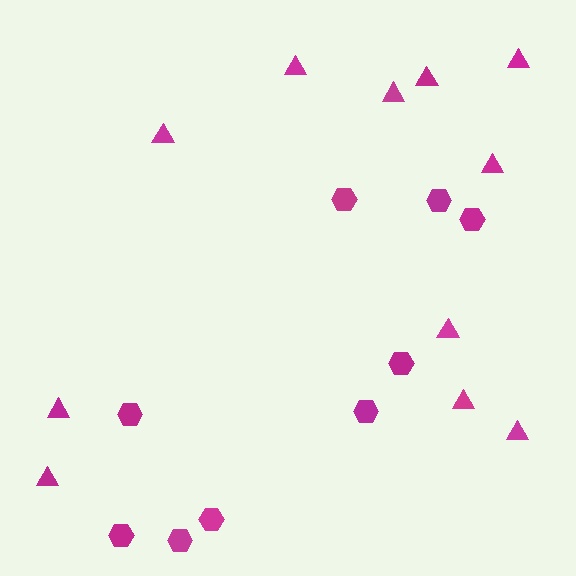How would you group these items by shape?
There are 2 groups: one group of hexagons (9) and one group of triangles (11).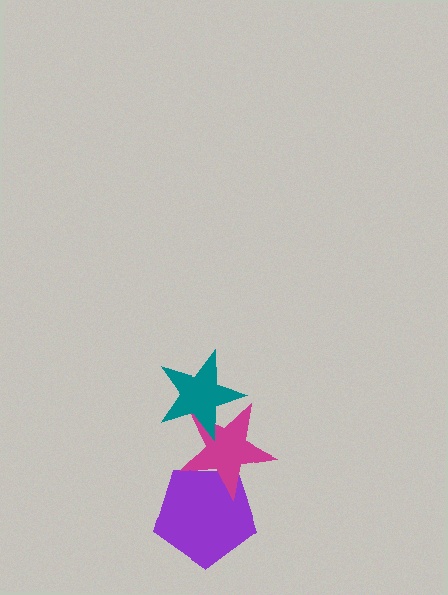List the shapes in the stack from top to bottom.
From top to bottom: the teal star, the magenta star, the purple pentagon.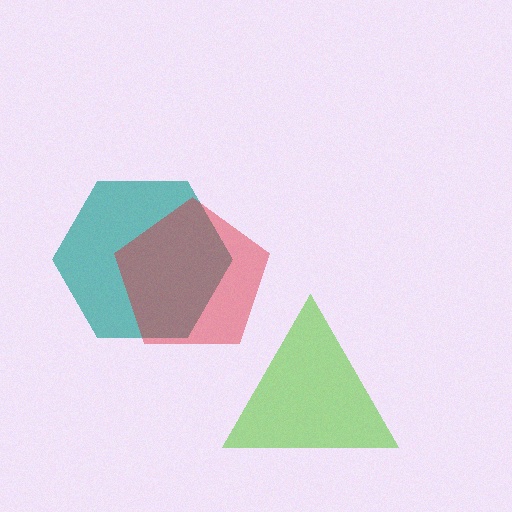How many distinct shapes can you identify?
There are 3 distinct shapes: a lime triangle, a teal hexagon, a red pentagon.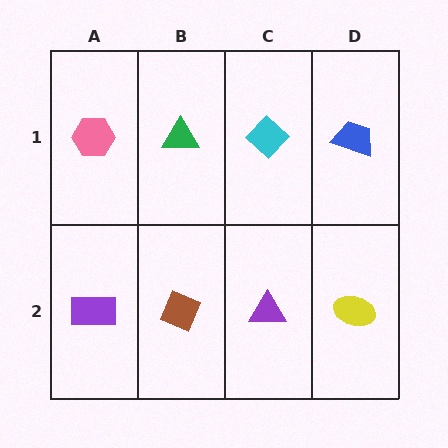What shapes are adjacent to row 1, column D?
A yellow ellipse (row 2, column D), a cyan diamond (row 1, column C).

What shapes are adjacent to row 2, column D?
A blue trapezoid (row 1, column D), a purple triangle (row 2, column C).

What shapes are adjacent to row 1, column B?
A brown diamond (row 2, column B), a pink hexagon (row 1, column A), a cyan diamond (row 1, column C).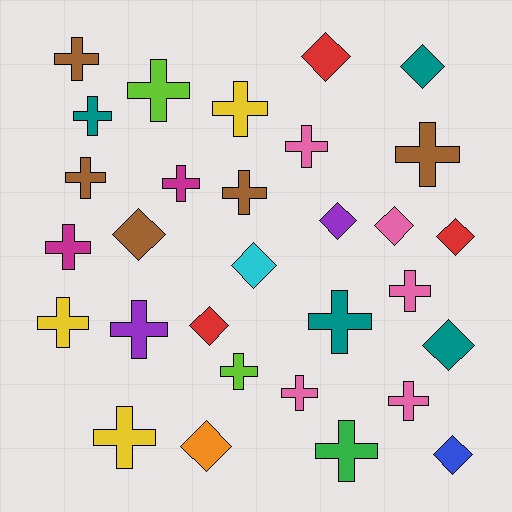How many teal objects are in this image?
There are 4 teal objects.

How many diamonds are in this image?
There are 11 diamonds.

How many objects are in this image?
There are 30 objects.